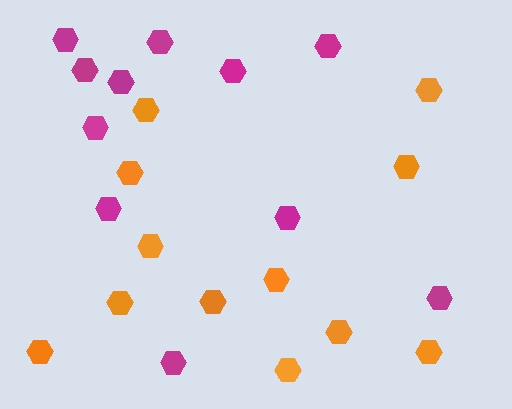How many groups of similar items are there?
There are 2 groups: one group of magenta hexagons (11) and one group of orange hexagons (12).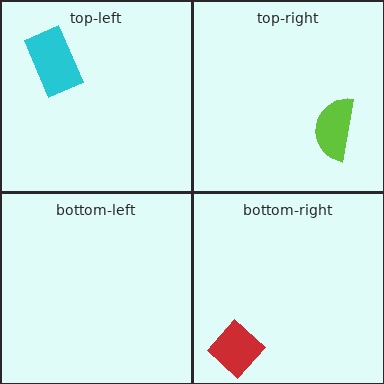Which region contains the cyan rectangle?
The top-left region.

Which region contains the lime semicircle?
The top-right region.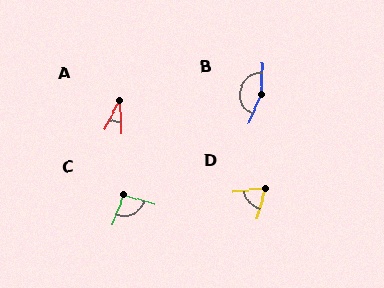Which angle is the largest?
B, at approximately 159 degrees.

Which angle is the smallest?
A, at approximately 31 degrees.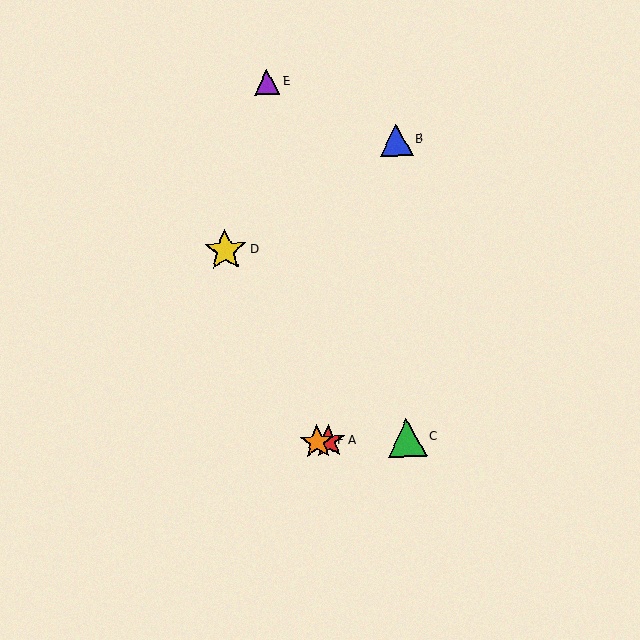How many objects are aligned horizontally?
3 objects (A, C, F) are aligned horizontally.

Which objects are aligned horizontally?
Objects A, C, F are aligned horizontally.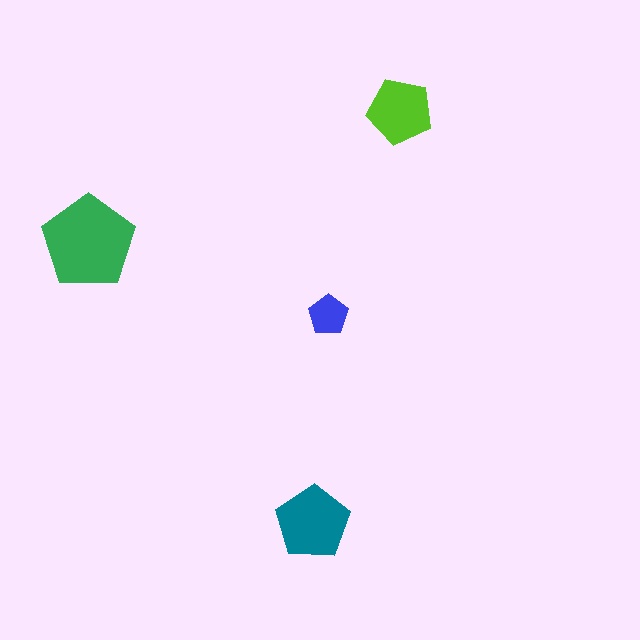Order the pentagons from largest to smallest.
the green one, the teal one, the lime one, the blue one.